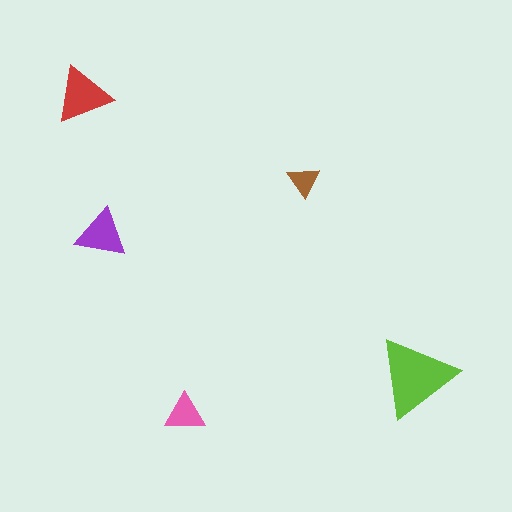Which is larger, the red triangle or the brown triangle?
The red one.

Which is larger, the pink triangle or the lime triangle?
The lime one.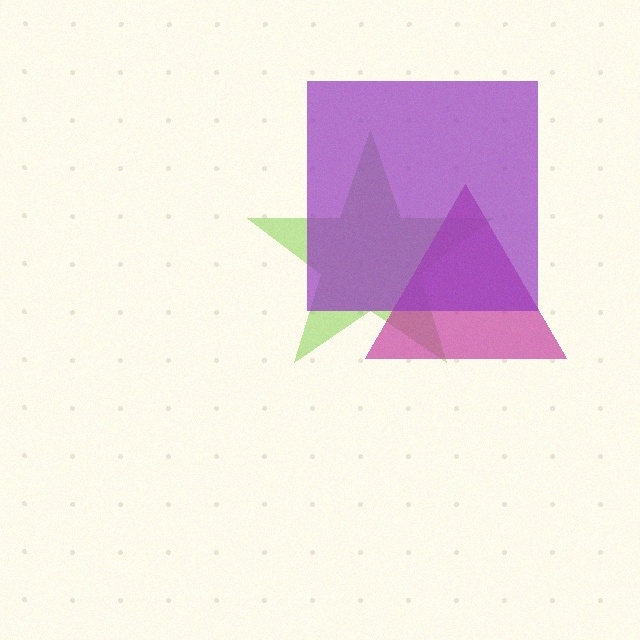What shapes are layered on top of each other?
The layered shapes are: a lime star, a magenta triangle, a purple square.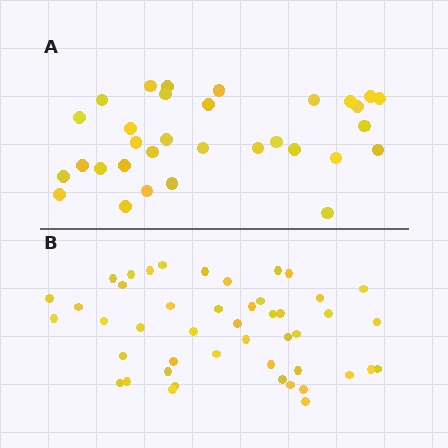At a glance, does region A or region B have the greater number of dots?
Region B (the bottom region) has more dots.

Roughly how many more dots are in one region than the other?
Region B has approximately 15 more dots than region A.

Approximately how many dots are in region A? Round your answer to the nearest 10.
About 30 dots. (The exact count is 32, which rounds to 30.)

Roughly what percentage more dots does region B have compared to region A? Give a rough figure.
About 45% more.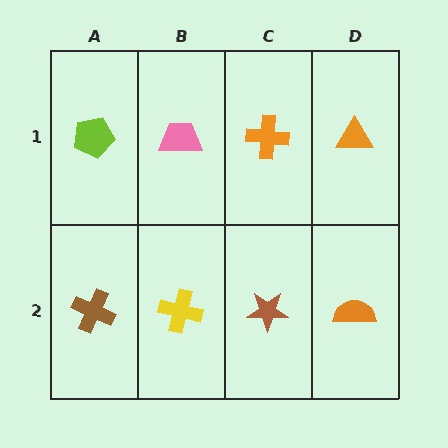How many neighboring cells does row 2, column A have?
2.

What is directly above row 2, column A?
A lime pentagon.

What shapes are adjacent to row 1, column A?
A brown cross (row 2, column A), a pink trapezoid (row 1, column B).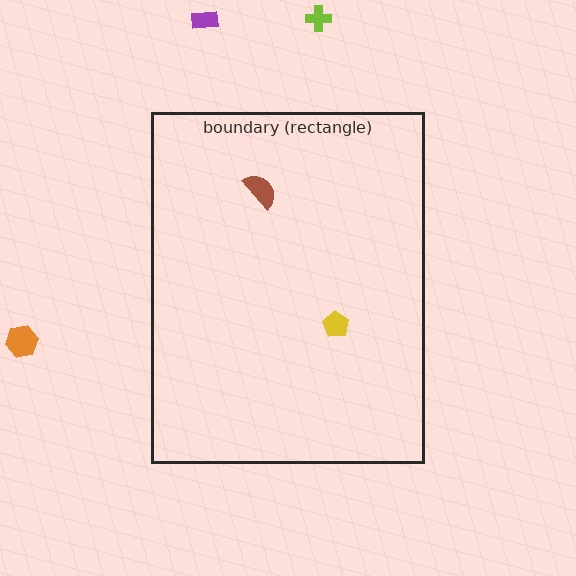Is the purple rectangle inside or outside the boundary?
Outside.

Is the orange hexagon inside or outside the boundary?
Outside.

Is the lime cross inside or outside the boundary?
Outside.